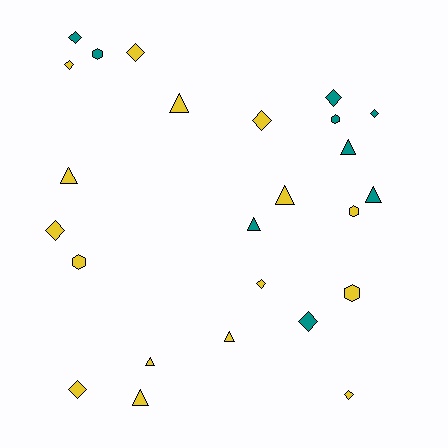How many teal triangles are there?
There are 3 teal triangles.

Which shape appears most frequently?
Diamond, with 11 objects.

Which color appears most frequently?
Yellow, with 16 objects.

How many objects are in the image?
There are 25 objects.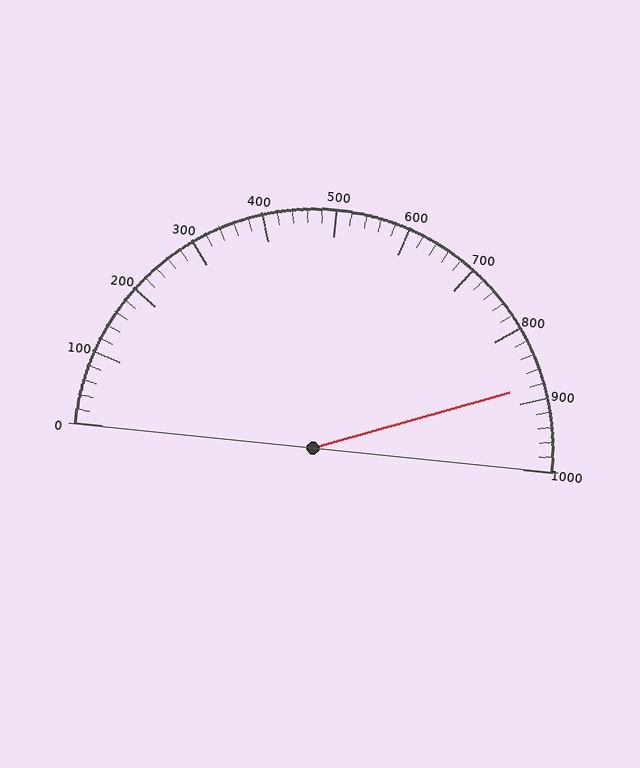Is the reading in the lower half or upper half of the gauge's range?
The reading is in the upper half of the range (0 to 1000).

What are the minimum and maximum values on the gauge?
The gauge ranges from 0 to 1000.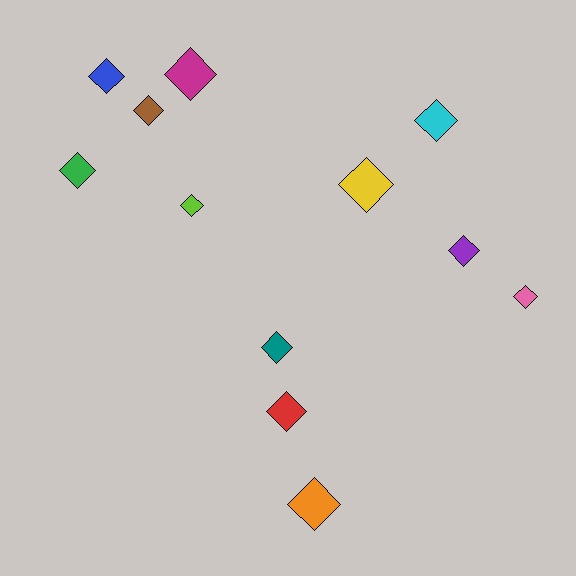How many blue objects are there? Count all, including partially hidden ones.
There is 1 blue object.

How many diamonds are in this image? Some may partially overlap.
There are 12 diamonds.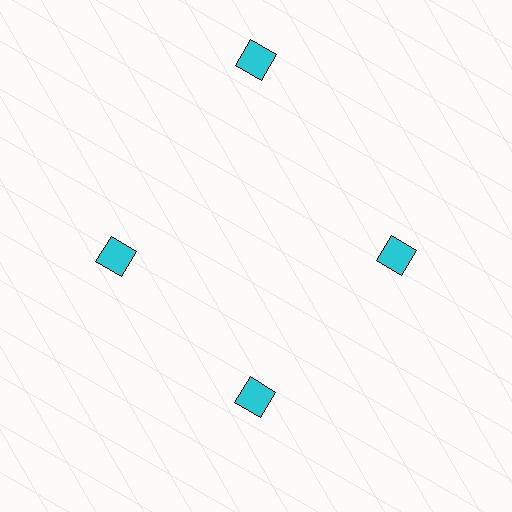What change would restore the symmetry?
The symmetry would be restored by moving it inward, back onto the ring so that all 4 squares sit at equal angles and equal distance from the center.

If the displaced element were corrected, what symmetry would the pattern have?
It would have 4-fold rotational symmetry — the pattern would map onto itself every 90 degrees.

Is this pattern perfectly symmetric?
No. The 4 cyan squares are arranged in a ring, but one element near the 12 o'clock position is pushed outward from the center, breaking the 4-fold rotational symmetry.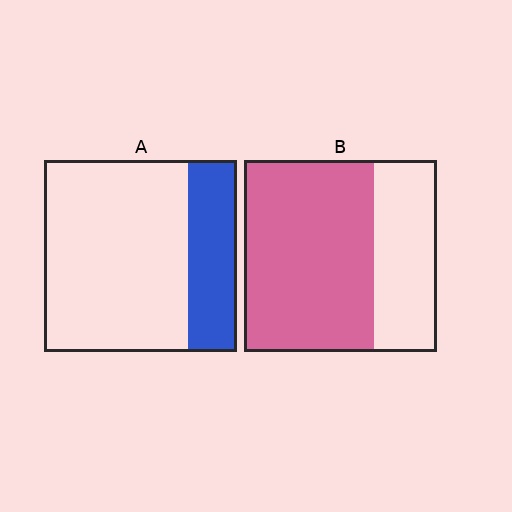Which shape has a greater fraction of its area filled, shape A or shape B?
Shape B.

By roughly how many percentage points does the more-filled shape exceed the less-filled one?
By roughly 40 percentage points (B over A).